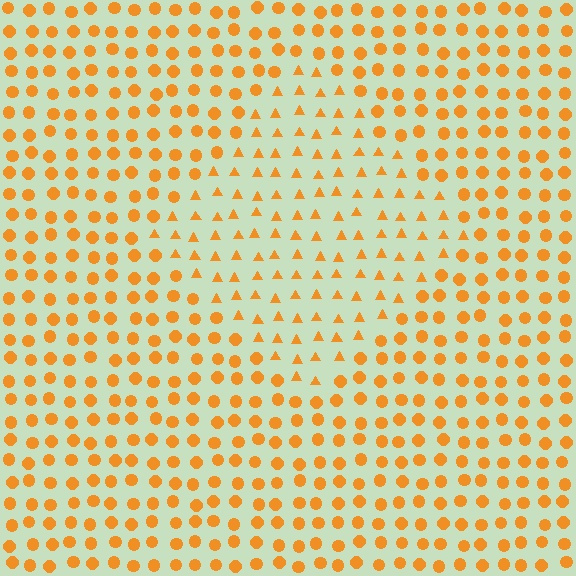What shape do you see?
I see a diamond.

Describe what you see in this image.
The image is filled with small orange elements arranged in a uniform grid. A diamond-shaped region contains triangles, while the surrounding area contains circles. The boundary is defined purely by the change in element shape.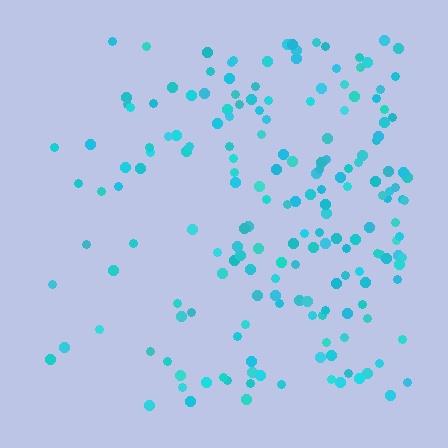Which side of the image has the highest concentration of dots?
The right.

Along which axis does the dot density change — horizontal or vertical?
Horizontal.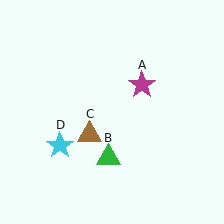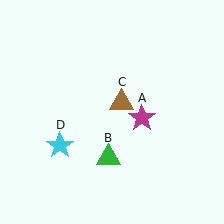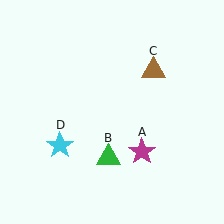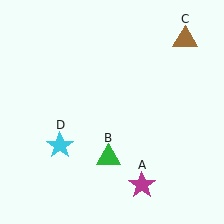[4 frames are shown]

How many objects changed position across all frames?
2 objects changed position: magenta star (object A), brown triangle (object C).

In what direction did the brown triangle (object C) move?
The brown triangle (object C) moved up and to the right.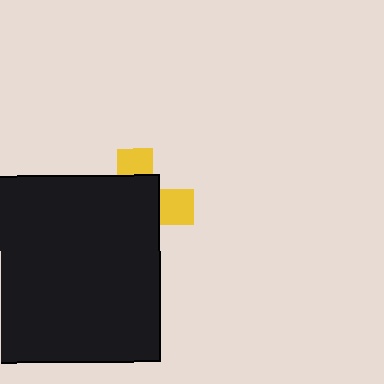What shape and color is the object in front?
The object in front is a black square.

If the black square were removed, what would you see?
You would see the complete yellow cross.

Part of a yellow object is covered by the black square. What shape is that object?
It is a cross.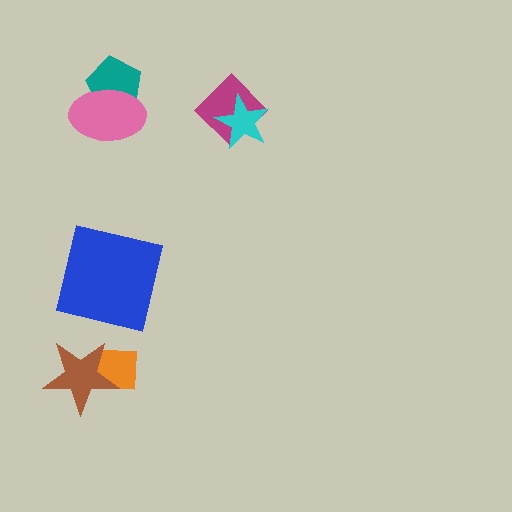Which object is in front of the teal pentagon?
The pink ellipse is in front of the teal pentagon.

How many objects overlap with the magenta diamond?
1 object overlaps with the magenta diamond.